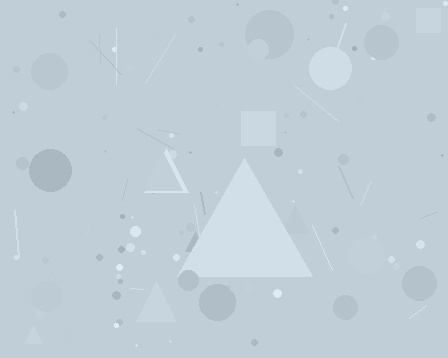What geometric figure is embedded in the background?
A triangle is embedded in the background.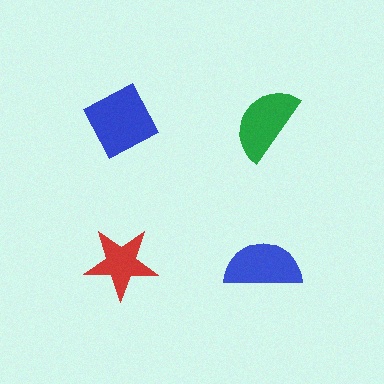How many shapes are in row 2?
2 shapes.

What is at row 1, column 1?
A blue diamond.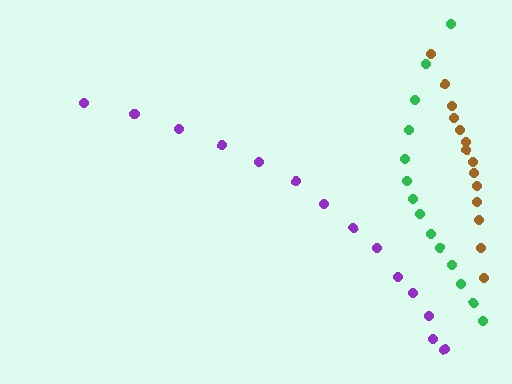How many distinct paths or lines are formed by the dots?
There are 3 distinct paths.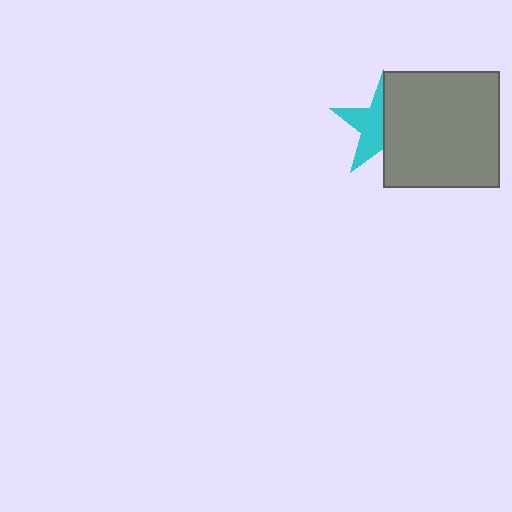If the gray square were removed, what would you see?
You would see the complete cyan star.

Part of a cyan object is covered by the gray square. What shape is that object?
It is a star.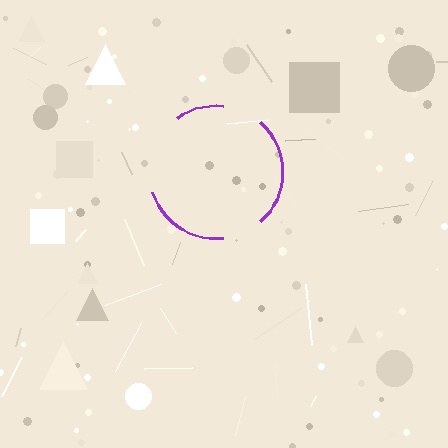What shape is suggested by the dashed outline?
The dashed outline suggests a circle.